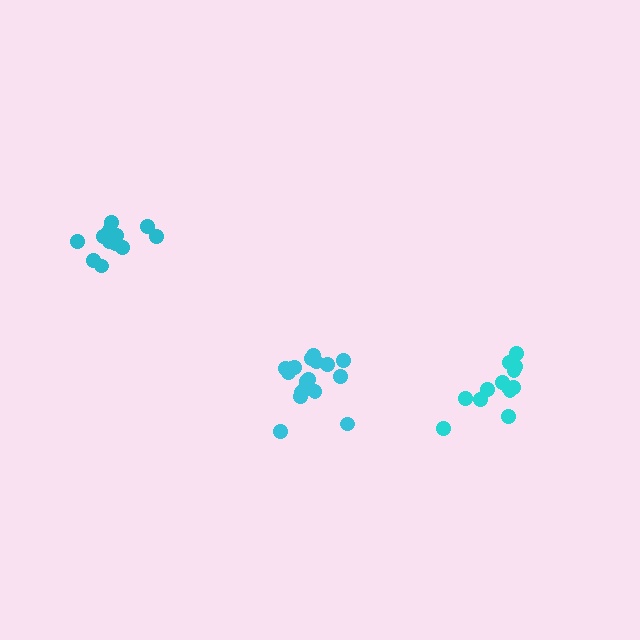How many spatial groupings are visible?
There are 3 spatial groupings.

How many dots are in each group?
Group 1: 13 dots, Group 2: 18 dots, Group 3: 12 dots (43 total).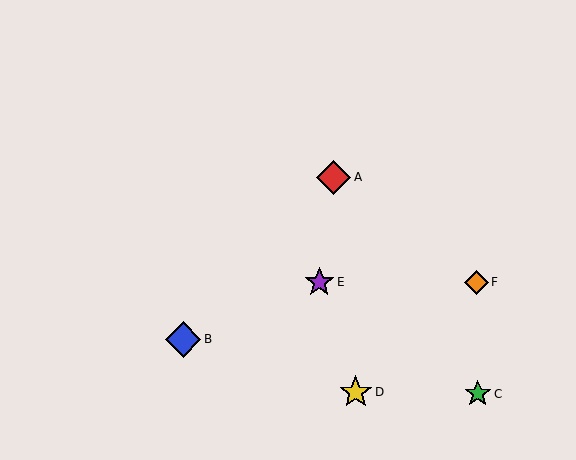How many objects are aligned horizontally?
2 objects (E, F) are aligned horizontally.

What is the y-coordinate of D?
Object D is at y≈392.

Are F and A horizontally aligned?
No, F is at y≈282 and A is at y≈177.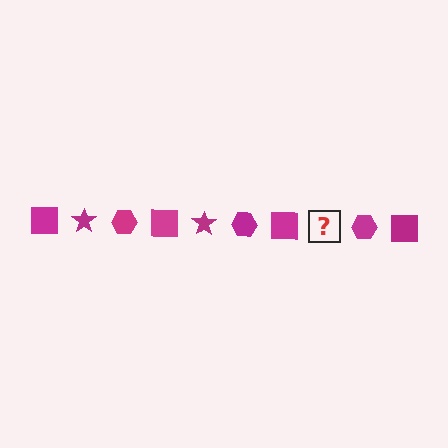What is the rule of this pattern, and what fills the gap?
The rule is that the pattern cycles through square, star, hexagon shapes in magenta. The gap should be filled with a magenta star.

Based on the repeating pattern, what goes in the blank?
The blank should be a magenta star.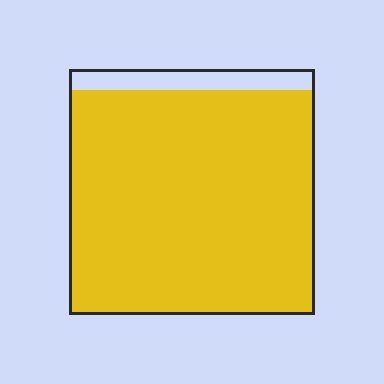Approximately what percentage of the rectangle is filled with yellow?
Approximately 90%.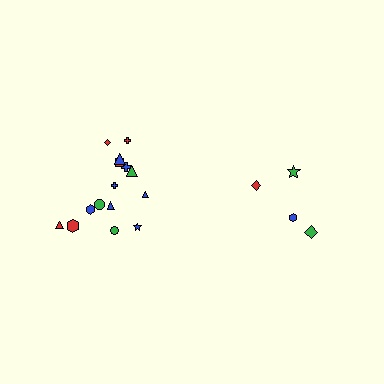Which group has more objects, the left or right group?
The left group.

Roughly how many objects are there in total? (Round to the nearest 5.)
Roughly 20 objects in total.